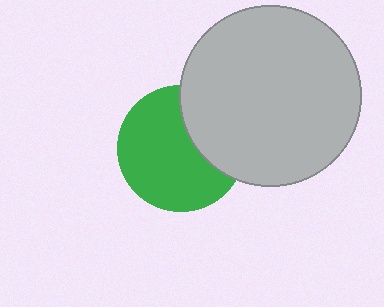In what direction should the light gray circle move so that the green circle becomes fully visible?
The light gray circle should move right. That is the shortest direction to clear the overlap and leave the green circle fully visible.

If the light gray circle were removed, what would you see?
You would see the complete green circle.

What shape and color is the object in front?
The object in front is a light gray circle.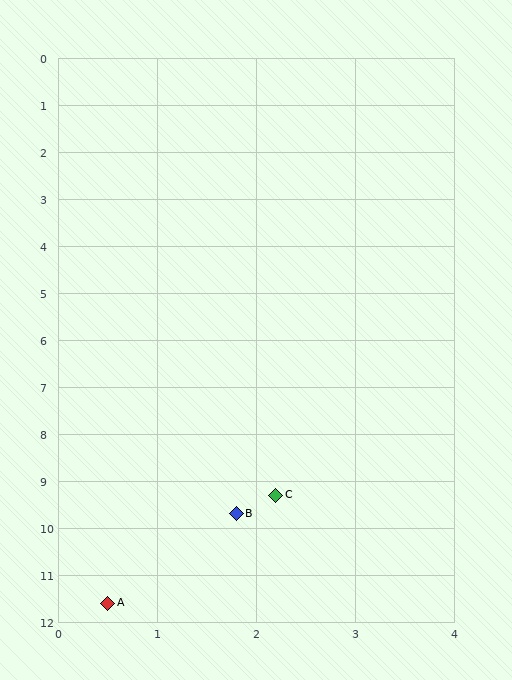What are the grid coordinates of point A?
Point A is at approximately (0.5, 11.6).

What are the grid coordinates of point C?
Point C is at approximately (2.2, 9.3).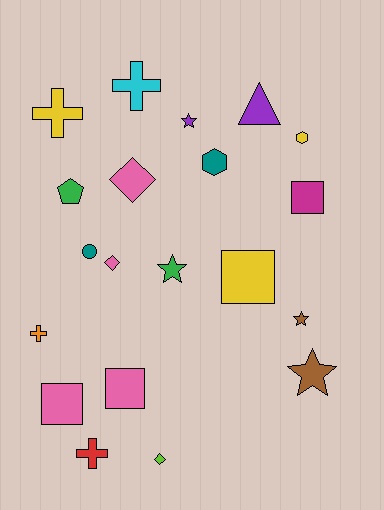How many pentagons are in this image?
There is 1 pentagon.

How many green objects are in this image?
There are 2 green objects.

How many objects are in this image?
There are 20 objects.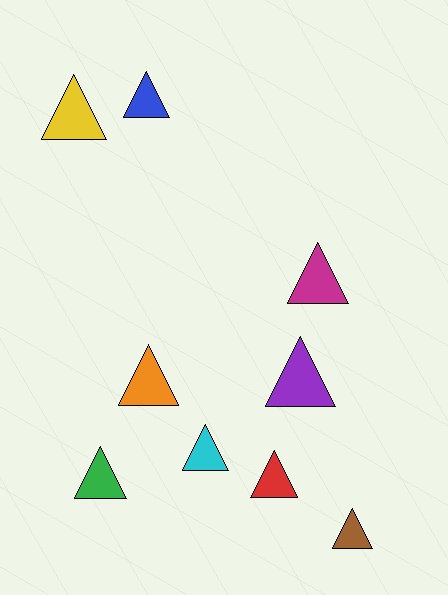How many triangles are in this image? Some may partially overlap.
There are 9 triangles.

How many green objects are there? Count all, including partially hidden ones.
There is 1 green object.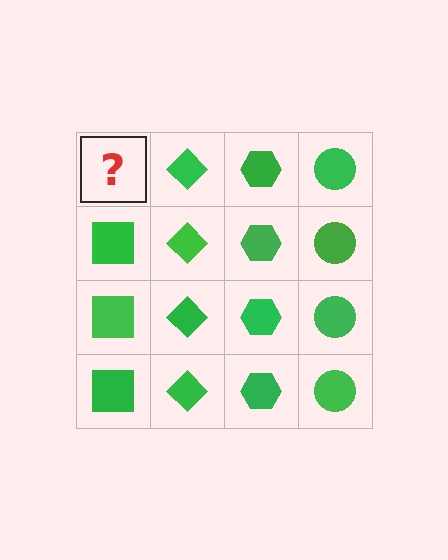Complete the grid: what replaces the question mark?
The question mark should be replaced with a green square.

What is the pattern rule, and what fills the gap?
The rule is that each column has a consistent shape. The gap should be filled with a green square.